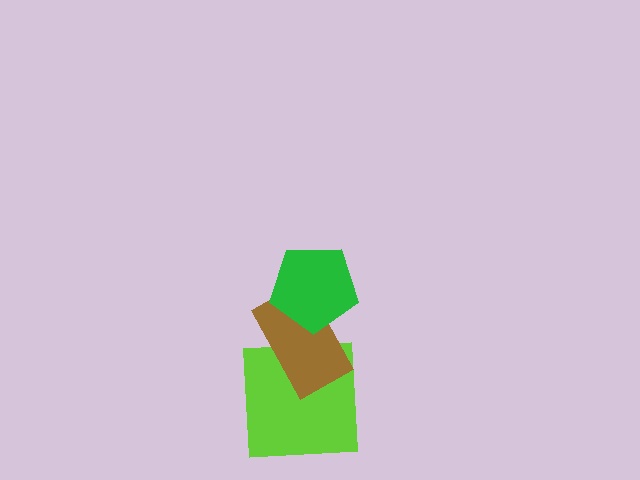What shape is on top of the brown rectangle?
The green pentagon is on top of the brown rectangle.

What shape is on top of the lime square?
The brown rectangle is on top of the lime square.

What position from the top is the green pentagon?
The green pentagon is 1st from the top.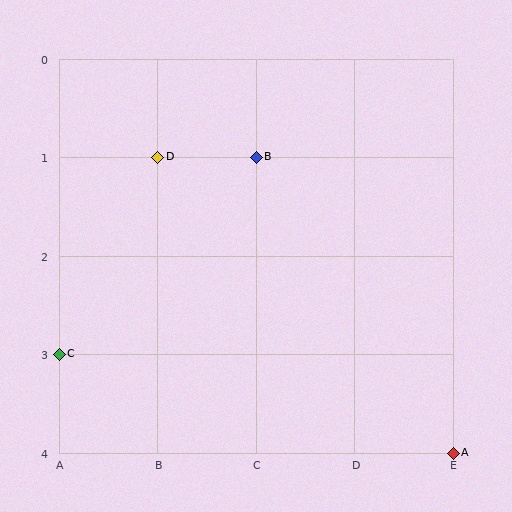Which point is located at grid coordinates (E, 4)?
Point A is at (E, 4).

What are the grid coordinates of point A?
Point A is at grid coordinates (E, 4).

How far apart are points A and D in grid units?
Points A and D are 3 columns and 3 rows apart (about 4.2 grid units diagonally).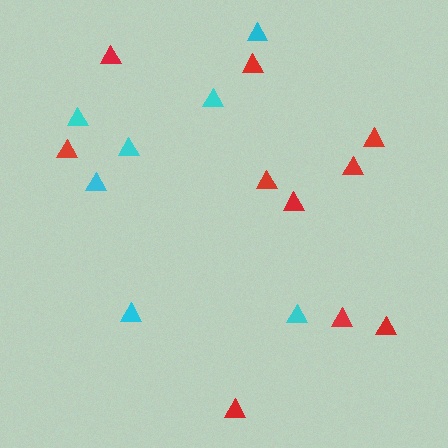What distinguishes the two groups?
There are 2 groups: one group of red triangles (10) and one group of cyan triangles (7).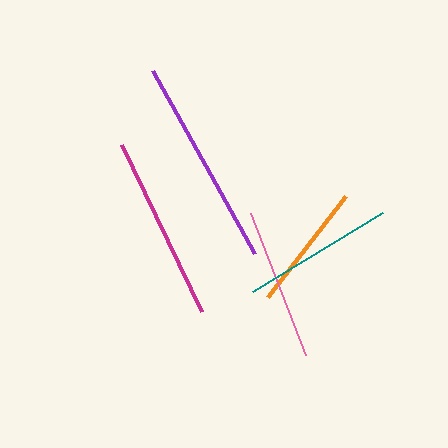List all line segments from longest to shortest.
From longest to shortest: purple, magenta, teal, pink, orange.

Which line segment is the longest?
The purple line is the longest at approximately 210 pixels.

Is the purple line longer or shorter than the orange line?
The purple line is longer than the orange line.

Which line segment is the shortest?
The orange line is the shortest at approximately 128 pixels.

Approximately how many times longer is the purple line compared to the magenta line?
The purple line is approximately 1.1 times the length of the magenta line.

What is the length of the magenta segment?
The magenta segment is approximately 185 pixels long.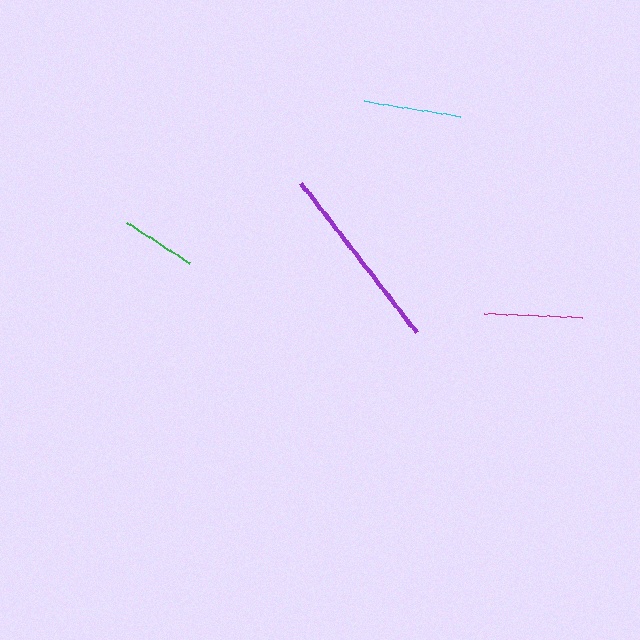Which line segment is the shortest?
The green line is the shortest at approximately 75 pixels.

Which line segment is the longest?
The purple line is the longest at approximately 189 pixels.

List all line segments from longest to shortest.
From longest to shortest: purple, magenta, cyan, green.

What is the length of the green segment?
The green segment is approximately 75 pixels long.